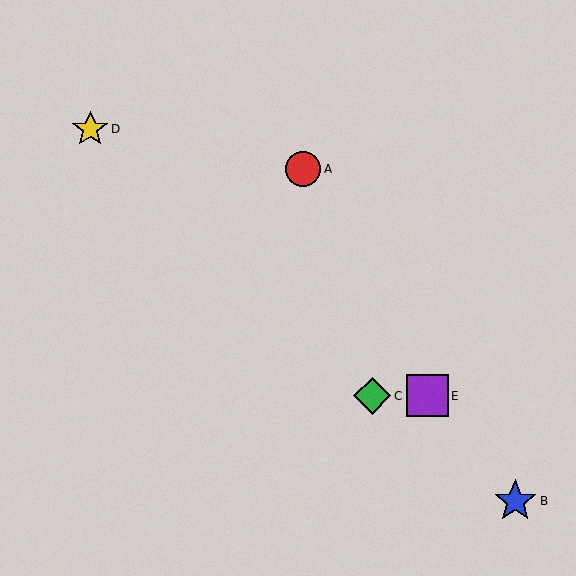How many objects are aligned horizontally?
2 objects (C, E) are aligned horizontally.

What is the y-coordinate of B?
Object B is at y≈501.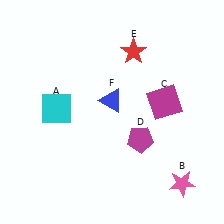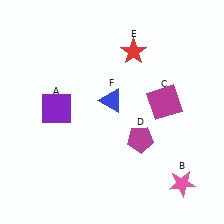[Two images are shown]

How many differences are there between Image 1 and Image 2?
There is 1 difference between the two images.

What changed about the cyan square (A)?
In Image 1, A is cyan. In Image 2, it changed to purple.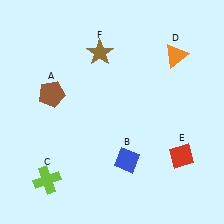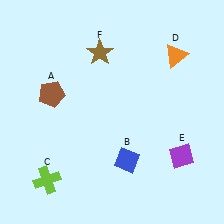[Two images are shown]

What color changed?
The diamond (E) changed from red in Image 1 to purple in Image 2.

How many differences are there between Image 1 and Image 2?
There is 1 difference between the two images.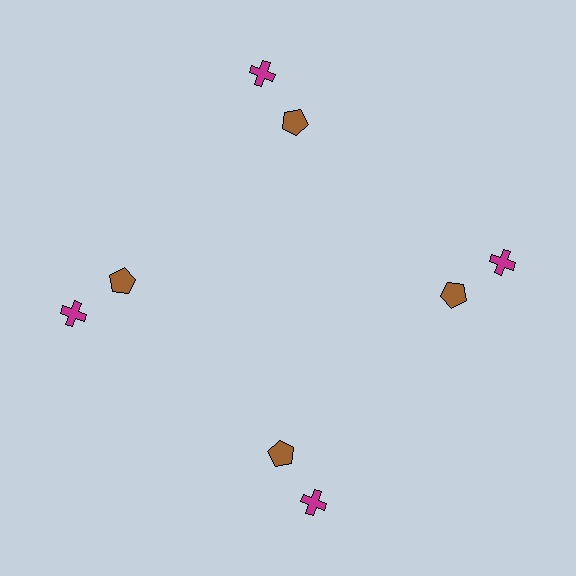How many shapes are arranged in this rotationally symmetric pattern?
There are 8 shapes, arranged in 4 groups of 2.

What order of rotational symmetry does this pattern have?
This pattern has 4-fold rotational symmetry.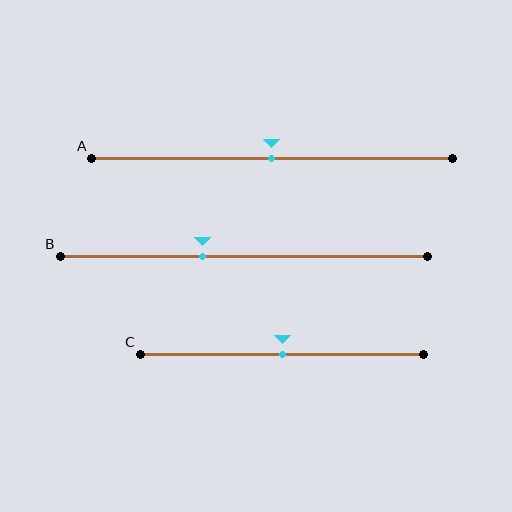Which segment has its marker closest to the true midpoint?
Segment A has its marker closest to the true midpoint.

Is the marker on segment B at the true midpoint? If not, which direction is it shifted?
No, the marker on segment B is shifted to the left by about 11% of the segment length.